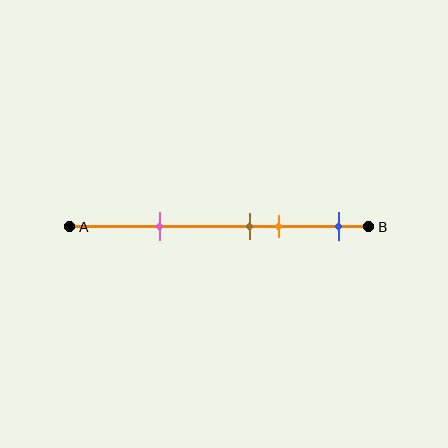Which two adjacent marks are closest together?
The brown and orange marks are the closest adjacent pair.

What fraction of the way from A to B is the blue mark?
The blue mark is approximately 90% (0.9) of the way from A to B.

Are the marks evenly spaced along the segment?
No, the marks are not evenly spaced.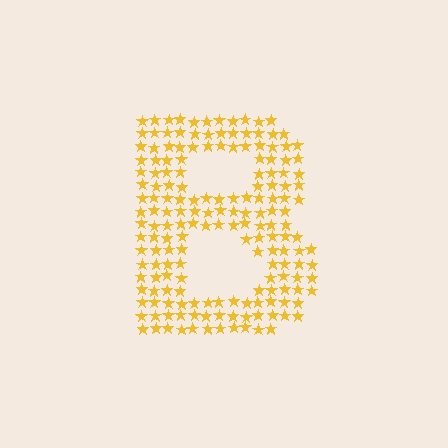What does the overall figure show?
The overall figure shows the letter B.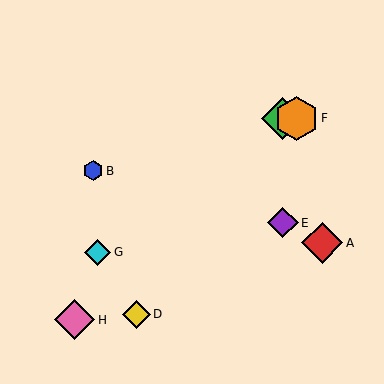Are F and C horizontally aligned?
Yes, both are at y≈118.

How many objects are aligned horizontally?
2 objects (C, F) are aligned horizontally.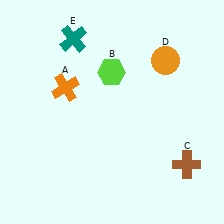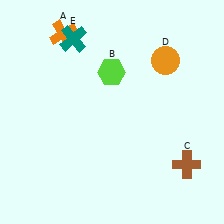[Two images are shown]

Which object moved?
The orange cross (A) moved up.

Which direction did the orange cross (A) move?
The orange cross (A) moved up.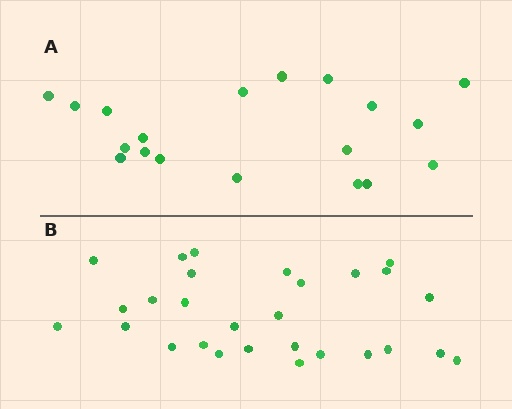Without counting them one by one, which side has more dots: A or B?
Region B (the bottom region) has more dots.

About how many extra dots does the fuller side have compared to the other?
Region B has roughly 8 or so more dots than region A.